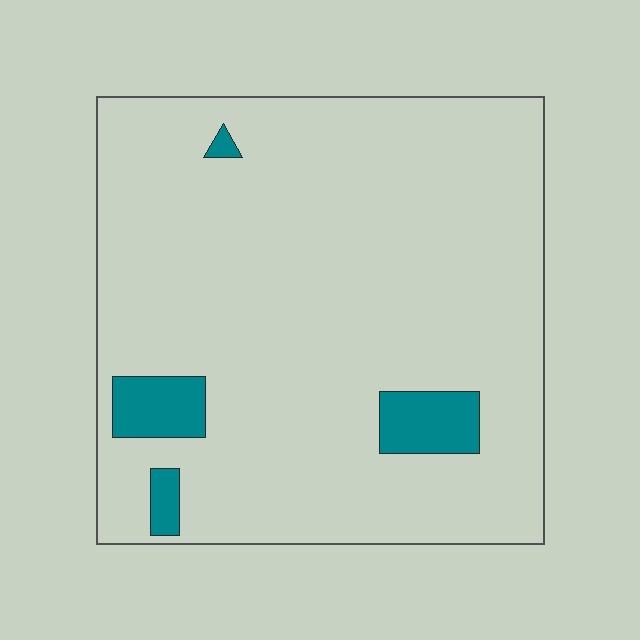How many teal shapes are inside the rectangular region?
4.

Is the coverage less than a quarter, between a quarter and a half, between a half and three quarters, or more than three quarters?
Less than a quarter.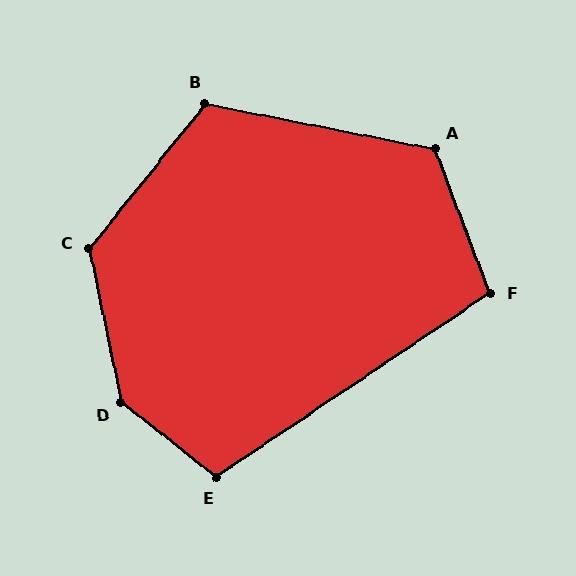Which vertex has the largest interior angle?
D, at approximately 140 degrees.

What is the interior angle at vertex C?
Approximately 130 degrees (obtuse).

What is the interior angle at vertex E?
Approximately 108 degrees (obtuse).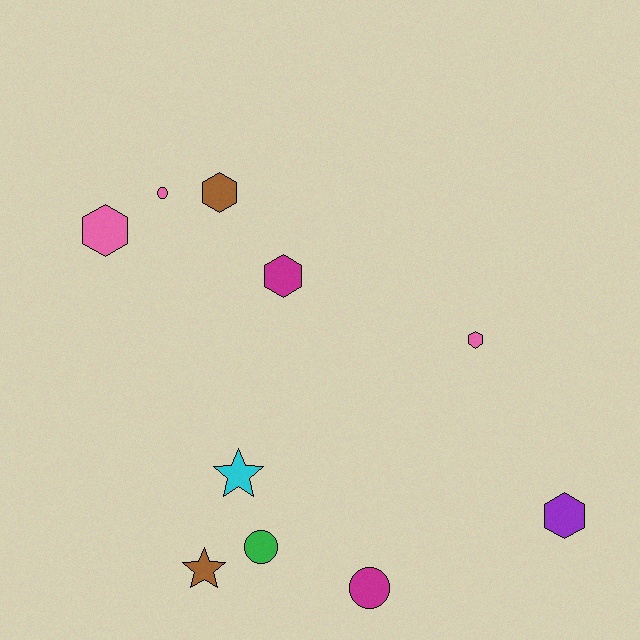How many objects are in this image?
There are 10 objects.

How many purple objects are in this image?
There is 1 purple object.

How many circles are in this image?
There are 3 circles.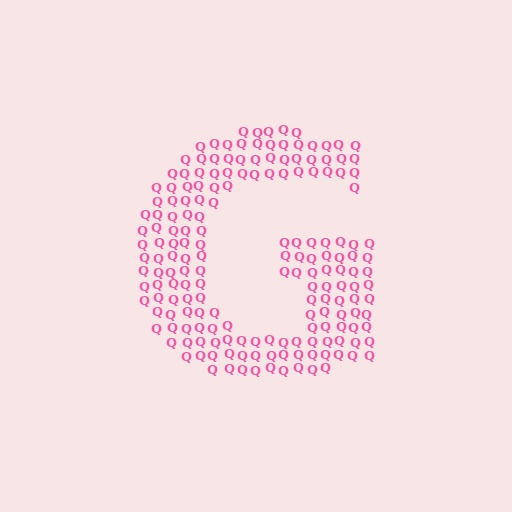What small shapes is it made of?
It is made of small letter Q's.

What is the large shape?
The large shape is the letter G.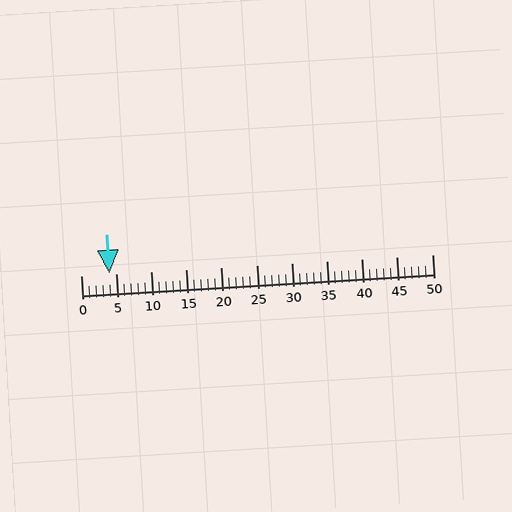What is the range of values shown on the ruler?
The ruler shows values from 0 to 50.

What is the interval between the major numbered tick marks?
The major tick marks are spaced 5 units apart.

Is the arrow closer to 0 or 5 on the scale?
The arrow is closer to 5.